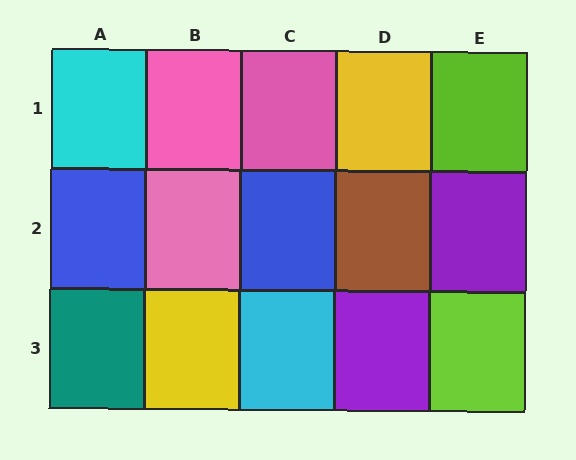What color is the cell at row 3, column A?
Teal.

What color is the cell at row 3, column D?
Purple.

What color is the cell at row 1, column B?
Pink.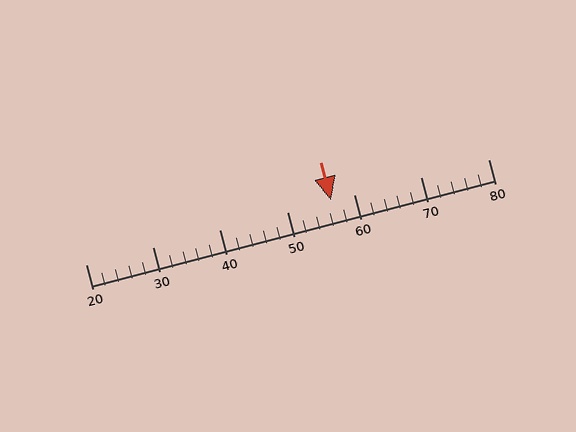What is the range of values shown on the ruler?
The ruler shows values from 20 to 80.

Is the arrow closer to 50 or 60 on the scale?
The arrow is closer to 60.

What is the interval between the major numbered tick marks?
The major tick marks are spaced 10 units apart.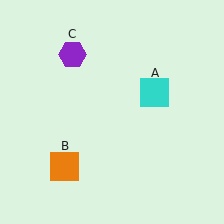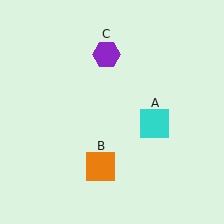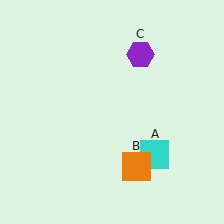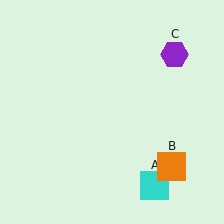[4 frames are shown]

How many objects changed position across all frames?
3 objects changed position: cyan square (object A), orange square (object B), purple hexagon (object C).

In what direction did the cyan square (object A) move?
The cyan square (object A) moved down.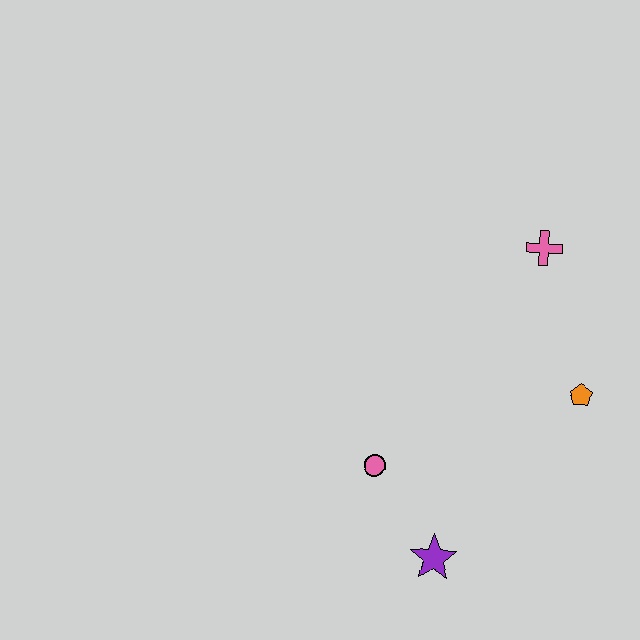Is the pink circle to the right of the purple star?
No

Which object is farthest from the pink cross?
The purple star is farthest from the pink cross.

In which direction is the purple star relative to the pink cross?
The purple star is below the pink cross.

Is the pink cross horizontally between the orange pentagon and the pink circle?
Yes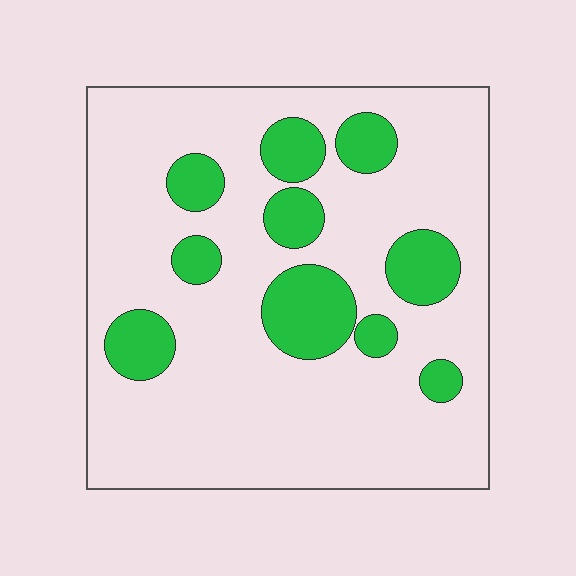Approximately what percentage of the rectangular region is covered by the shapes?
Approximately 20%.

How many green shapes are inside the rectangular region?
10.